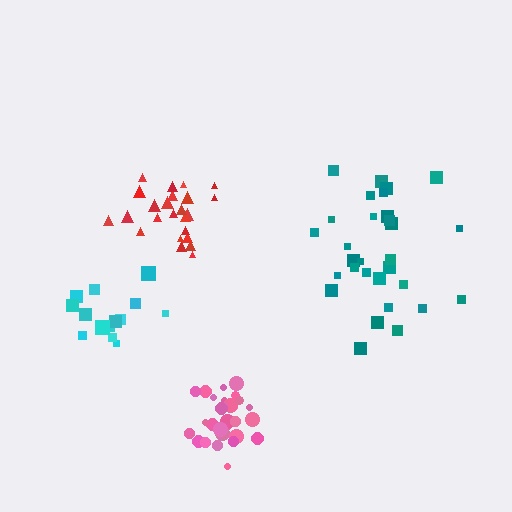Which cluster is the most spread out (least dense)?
Teal.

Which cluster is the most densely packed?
Pink.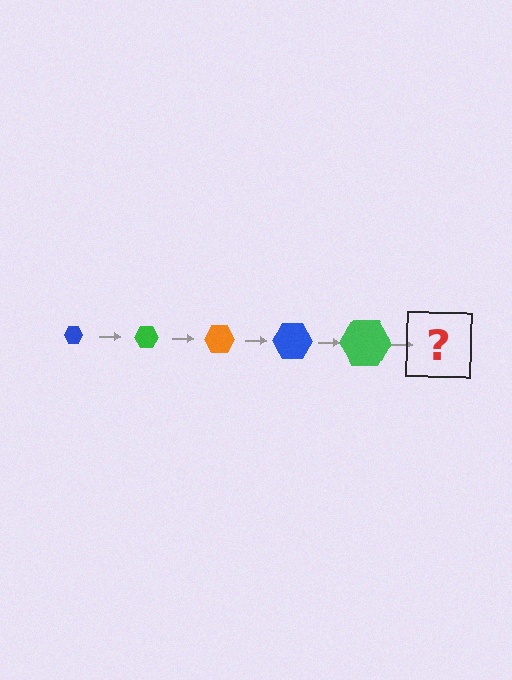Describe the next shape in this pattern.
It should be an orange hexagon, larger than the previous one.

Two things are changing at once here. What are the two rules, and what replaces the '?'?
The two rules are that the hexagon grows larger each step and the color cycles through blue, green, and orange. The '?' should be an orange hexagon, larger than the previous one.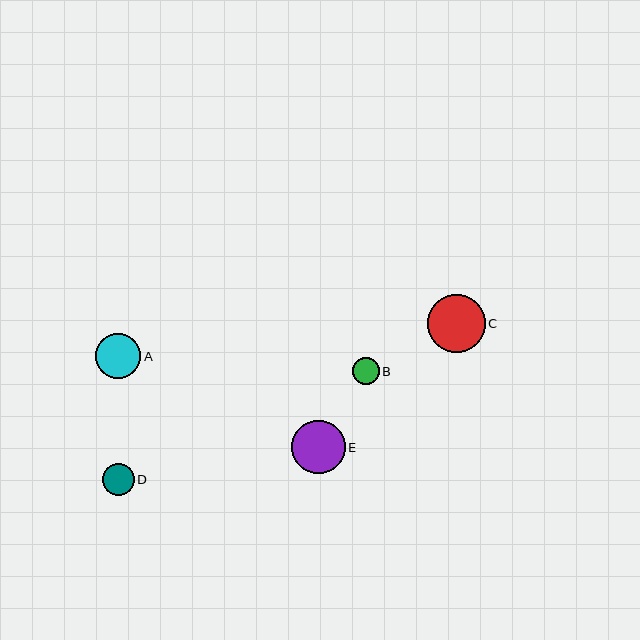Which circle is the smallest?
Circle B is the smallest with a size of approximately 27 pixels.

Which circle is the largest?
Circle C is the largest with a size of approximately 57 pixels.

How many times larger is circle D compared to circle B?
Circle D is approximately 1.2 times the size of circle B.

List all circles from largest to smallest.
From largest to smallest: C, E, A, D, B.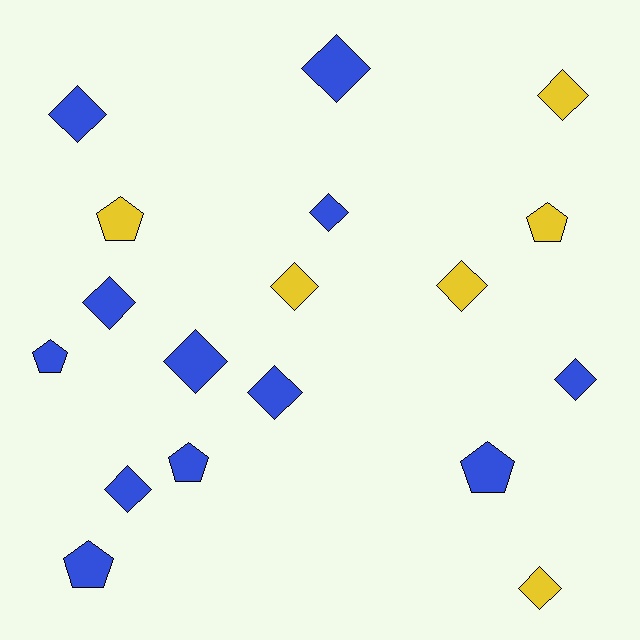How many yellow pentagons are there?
There are 2 yellow pentagons.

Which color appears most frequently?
Blue, with 12 objects.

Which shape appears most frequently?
Diamond, with 12 objects.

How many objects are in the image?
There are 18 objects.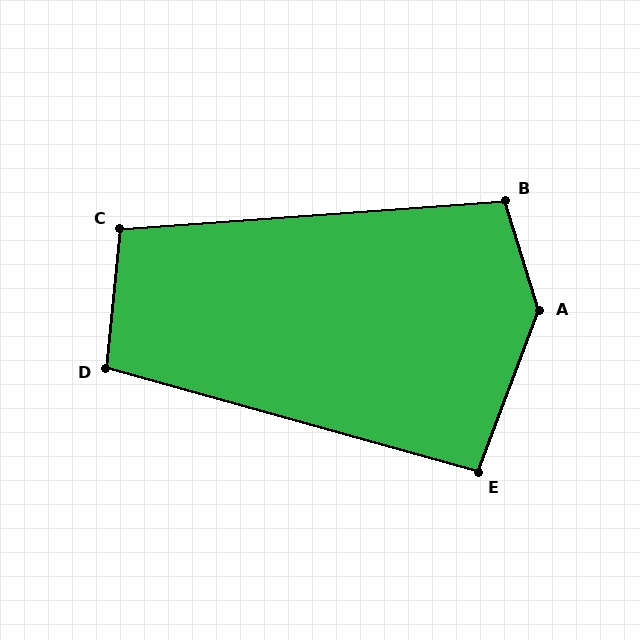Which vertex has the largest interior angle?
A, at approximately 142 degrees.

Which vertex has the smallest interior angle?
E, at approximately 95 degrees.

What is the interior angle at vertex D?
Approximately 100 degrees (obtuse).